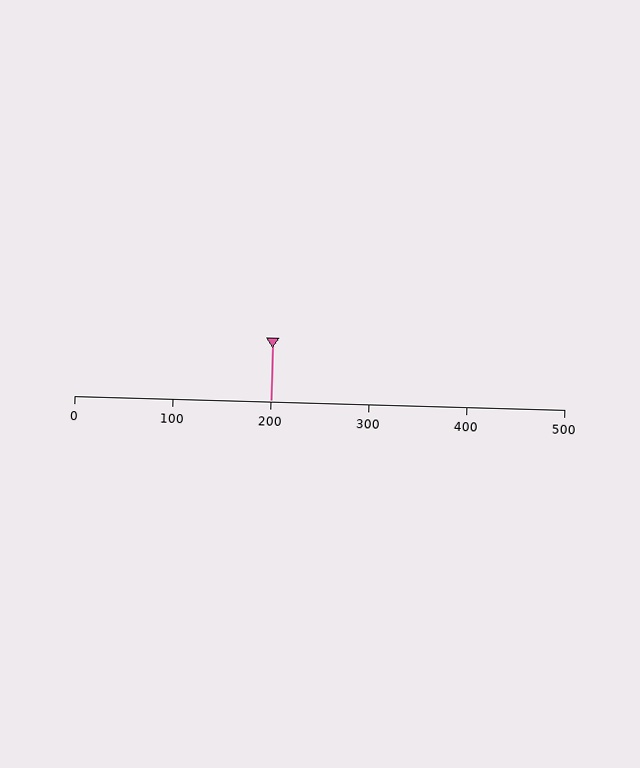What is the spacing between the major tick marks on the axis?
The major ticks are spaced 100 apart.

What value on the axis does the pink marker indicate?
The marker indicates approximately 200.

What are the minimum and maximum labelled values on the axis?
The axis runs from 0 to 500.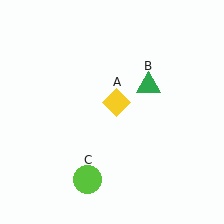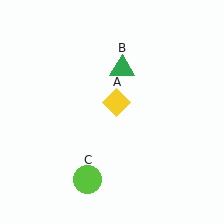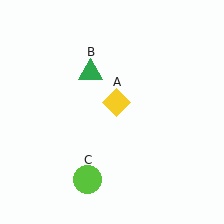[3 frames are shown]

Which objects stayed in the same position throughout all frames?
Yellow diamond (object A) and lime circle (object C) remained stationary.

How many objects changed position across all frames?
1 object changed position: green triangle (object B).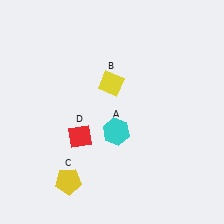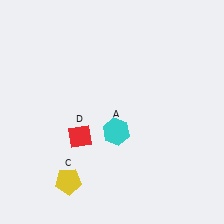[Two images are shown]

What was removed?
The yellow diamond (B) was removed in Image 2.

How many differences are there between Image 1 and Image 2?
There is 1 difference between the two images.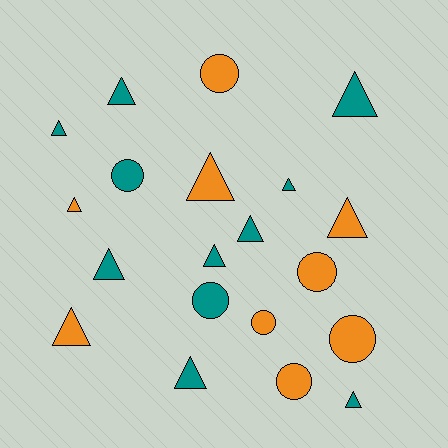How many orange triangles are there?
There are 4 orange triangles.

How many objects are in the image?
There are 20 objects.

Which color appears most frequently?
Teal, with 11 objects.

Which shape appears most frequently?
Triangle, with 13 objects.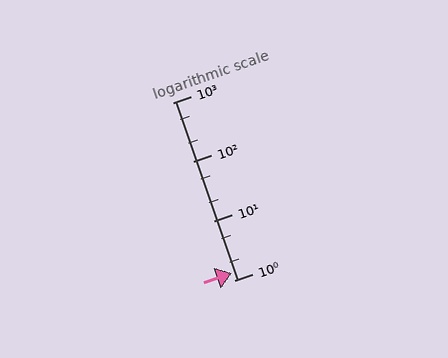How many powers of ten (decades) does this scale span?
The scale spans 3 decades, from 1 to 1000.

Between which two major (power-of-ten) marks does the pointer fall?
The pointer is between 1 and 10.